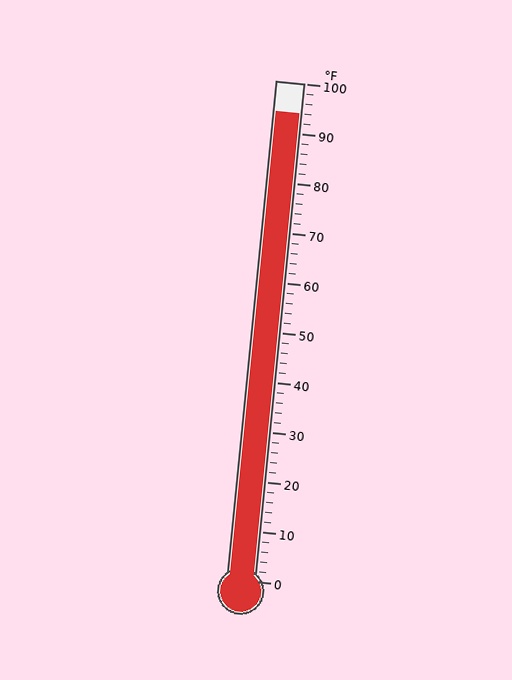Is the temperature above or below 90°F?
The temperature is above 90°F.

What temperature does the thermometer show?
The thermometer shows approximately 94°F.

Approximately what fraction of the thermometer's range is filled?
The thermometer is filled to approximately 95% of its range.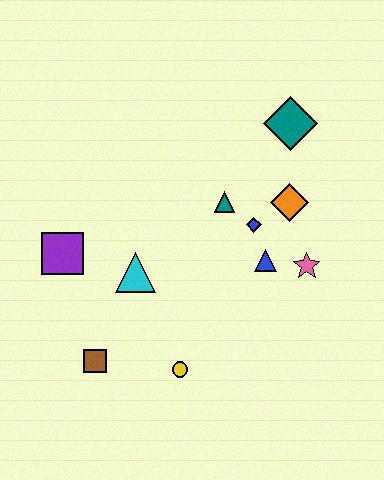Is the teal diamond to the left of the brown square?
No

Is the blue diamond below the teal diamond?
Yes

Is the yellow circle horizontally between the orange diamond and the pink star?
No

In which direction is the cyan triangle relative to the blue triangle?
The cyan triangle is to the left of the blue triangle.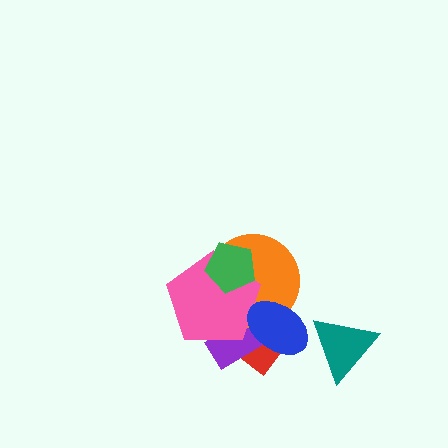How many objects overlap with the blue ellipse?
4 objects overlap with the blue ellipse.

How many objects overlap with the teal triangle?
0 objects overlap with the teal triangle.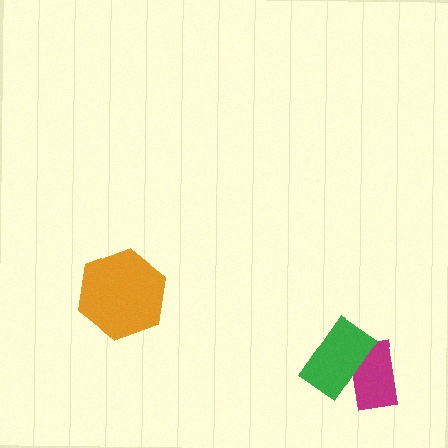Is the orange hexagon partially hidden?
No, no other shape covers it.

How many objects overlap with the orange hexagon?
0 objects overlap with the orange hexagon.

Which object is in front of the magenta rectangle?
The green rectangle is in front of the magenta rectangle.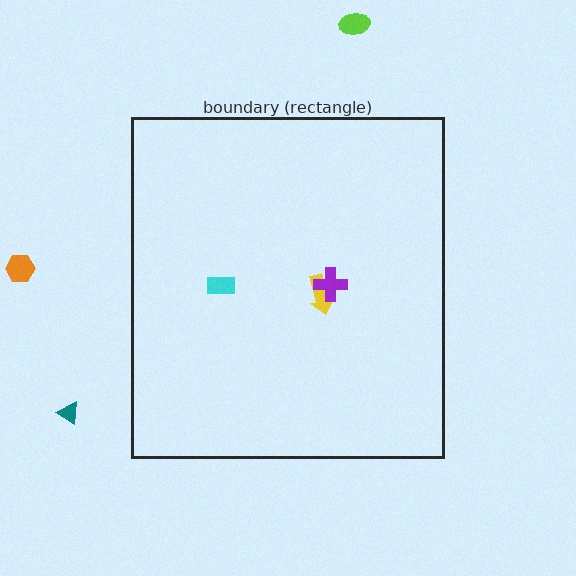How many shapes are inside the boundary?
3 inside, 3 outside.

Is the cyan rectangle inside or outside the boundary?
Inside.